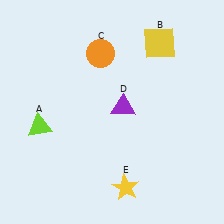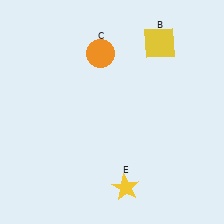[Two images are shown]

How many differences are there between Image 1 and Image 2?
There are 2 differences between the two images.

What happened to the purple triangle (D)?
The purple triangle (D) was removed in Image 2. It was in the top-right area of Image 1.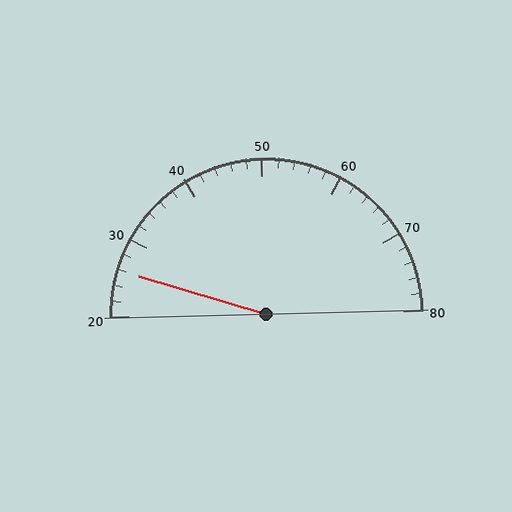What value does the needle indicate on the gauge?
The needle indicates approximately 26.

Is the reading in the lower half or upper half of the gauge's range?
The reading is in the lower half of the range (20 to 80).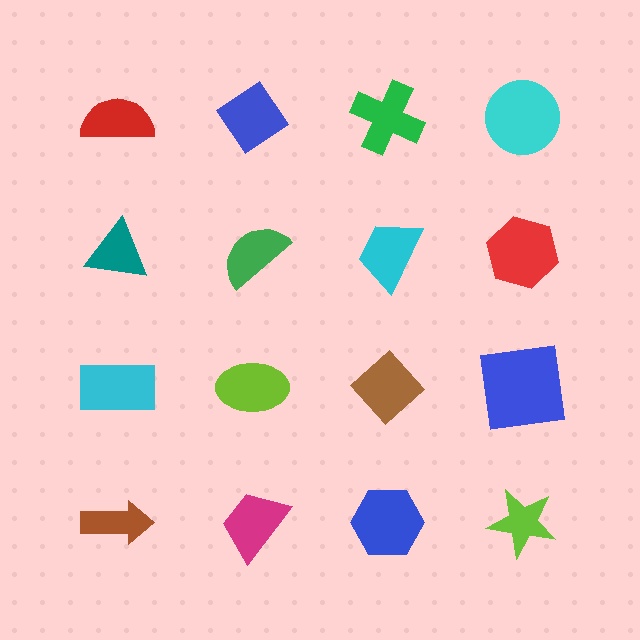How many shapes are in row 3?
4 shapes.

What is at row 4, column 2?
A magenta trapezoid.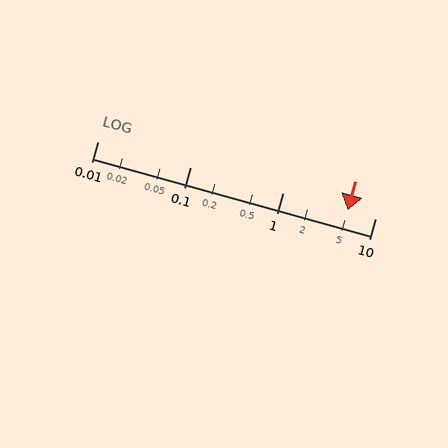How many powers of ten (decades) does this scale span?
The scale spans 3 decades, from 0.01 to 10.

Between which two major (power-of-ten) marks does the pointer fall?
The pointer is between 1 and 10.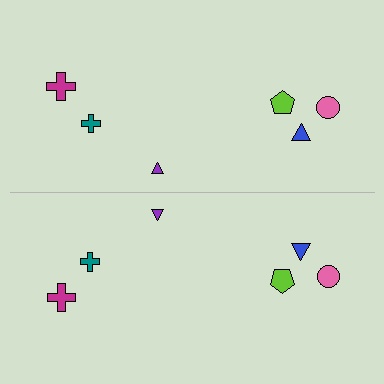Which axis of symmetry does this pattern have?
The pattern has a horizontal axis of symmetry running through the center of the image.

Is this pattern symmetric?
Yes, this pattern has bilateral (reflection) symmetry.